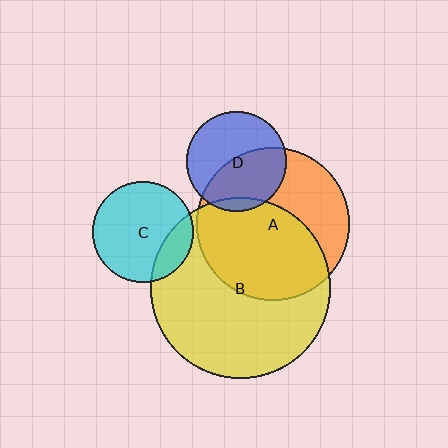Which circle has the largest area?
Circle B (yellow).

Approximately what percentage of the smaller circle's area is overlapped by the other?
Approximately 55%.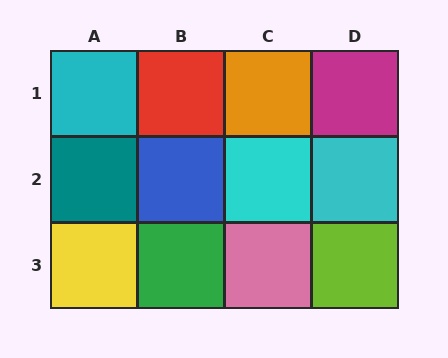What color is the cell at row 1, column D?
Magenta.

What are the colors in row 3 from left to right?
Yellow, green, pink, lime.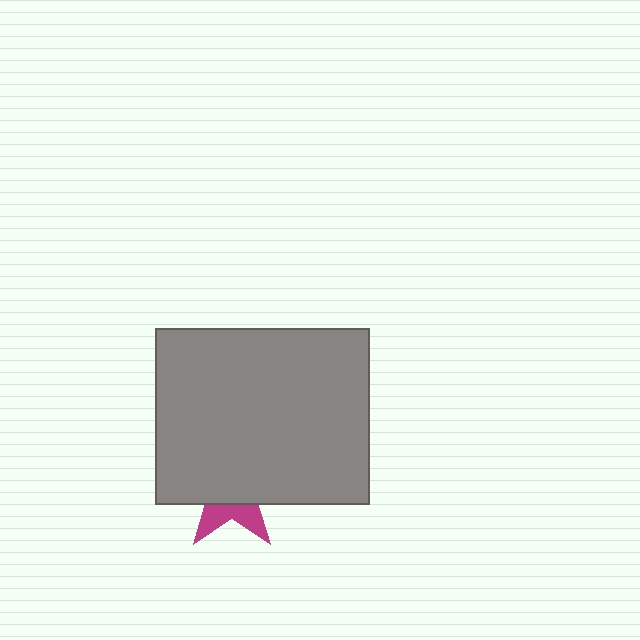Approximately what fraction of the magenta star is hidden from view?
Roughly 69% of the magenta star is hidden behind the gray rectangle.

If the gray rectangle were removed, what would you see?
You would see the complete magenta star.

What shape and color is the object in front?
The object in front is a gray rectangle.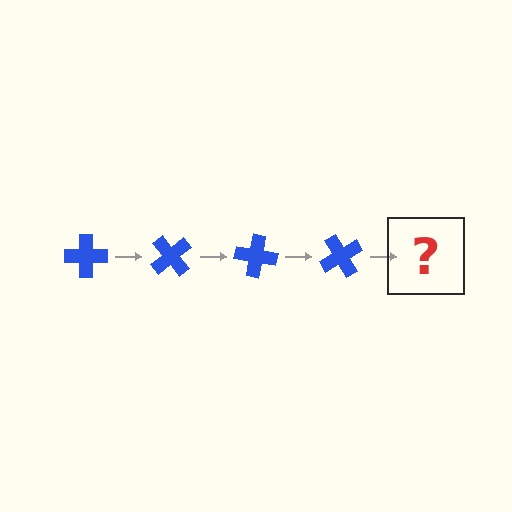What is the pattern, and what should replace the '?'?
The pattern is that the cross rotates 50 degrees each step. The '?' should be a blue cross rotated 200 degrees.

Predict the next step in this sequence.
The next step is a blue cross rotated 200 degrees.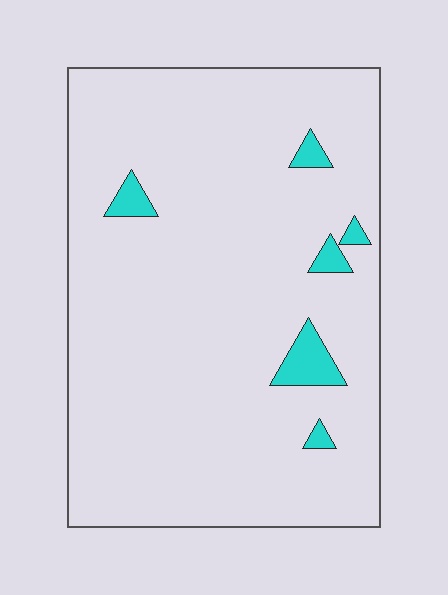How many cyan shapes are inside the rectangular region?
6.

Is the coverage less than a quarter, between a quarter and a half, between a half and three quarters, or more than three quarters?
Less than a quarter.